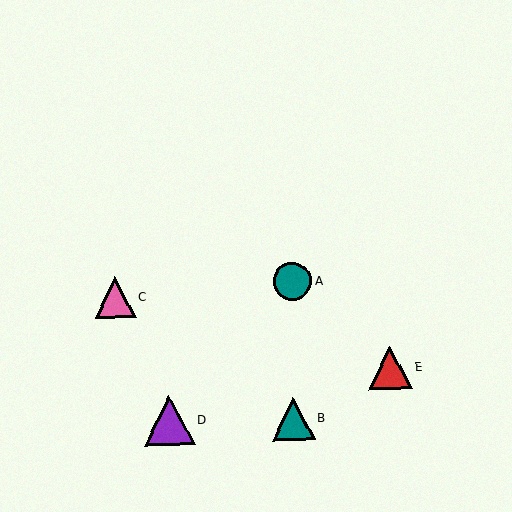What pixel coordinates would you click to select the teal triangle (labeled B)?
Click at (293, 419) to select the teal triangle B.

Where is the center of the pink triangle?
The center of the pink triangle is at (115, 297).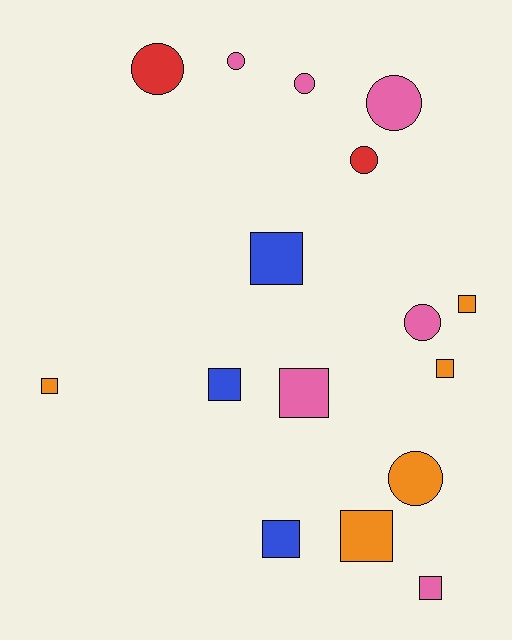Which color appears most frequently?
Pink, with 6 objects.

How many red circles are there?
There are 2 red circles.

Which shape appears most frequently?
Square, with 9 objects.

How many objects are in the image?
There are 16 objects.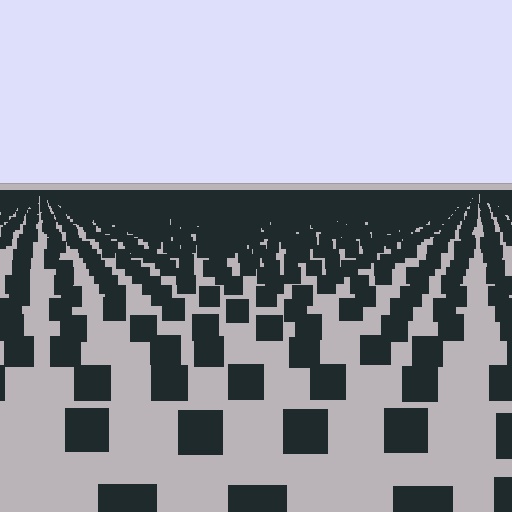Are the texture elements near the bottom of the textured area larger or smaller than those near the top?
Larger. Near the bottom, elements are closer to the viewer and appear at a bigger on-screen size.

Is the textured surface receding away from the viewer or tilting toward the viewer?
The surface is receding away from the viewer. Texture elements get smaller and denser toward the top.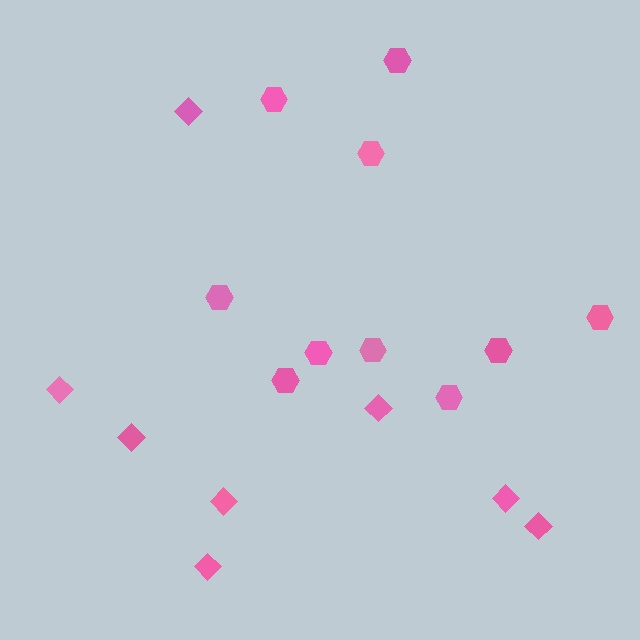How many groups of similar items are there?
There are 2 groups: one group of hexagons (10) and one group of diamonds (8).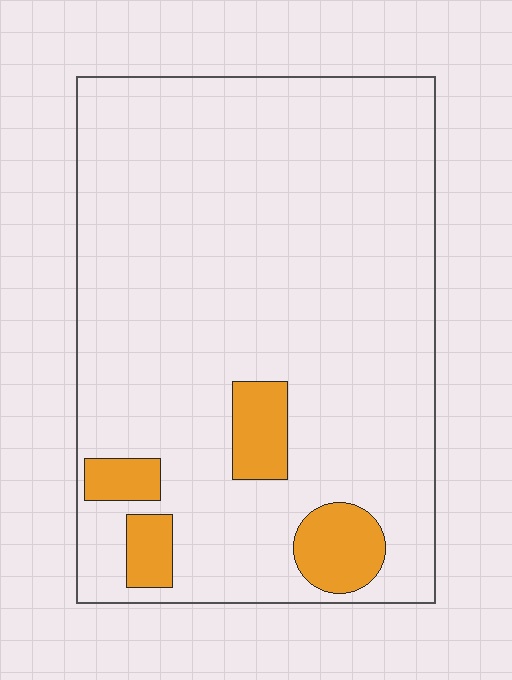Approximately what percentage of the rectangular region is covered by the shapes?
Approximately 10%.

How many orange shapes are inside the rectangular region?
4.